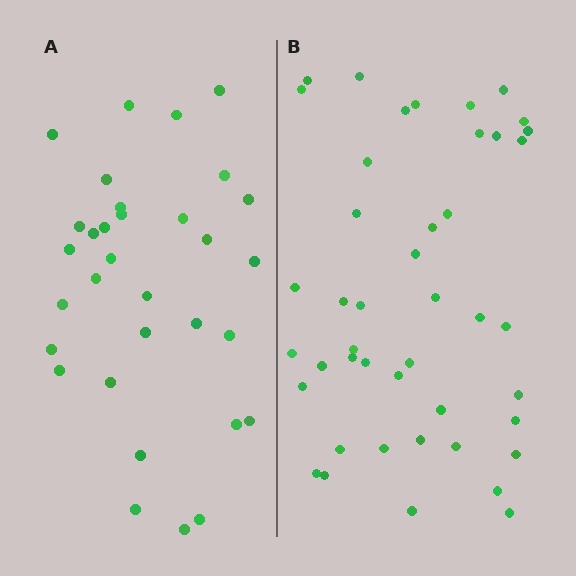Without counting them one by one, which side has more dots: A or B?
Region B (the right region) has more dots.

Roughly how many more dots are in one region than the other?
Region B has roughly 12 or so more dots than region A.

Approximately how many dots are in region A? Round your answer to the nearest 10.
About 30 dots. (The exact count is 32, which rounds to 30.)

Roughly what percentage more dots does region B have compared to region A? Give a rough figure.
About 40% more.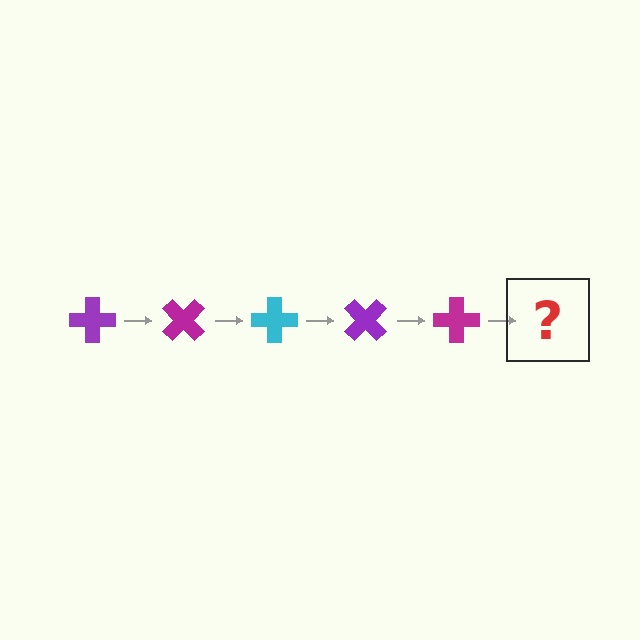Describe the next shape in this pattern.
It should be a cyan cross, rotated 225 degrees from the start.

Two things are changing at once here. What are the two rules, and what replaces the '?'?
The two rules are that it rotates 45 degrees each step and the color cycles through purple, magenta, and cyan. The '?' should be a cyan cross, rotated 225 degrees from the start.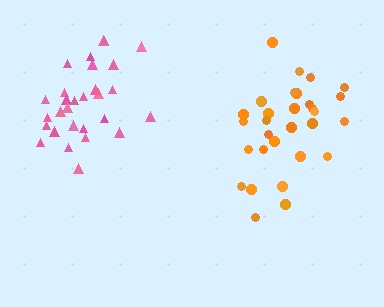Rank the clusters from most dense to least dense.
pink, orange.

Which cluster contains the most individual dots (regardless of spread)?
Orange (30).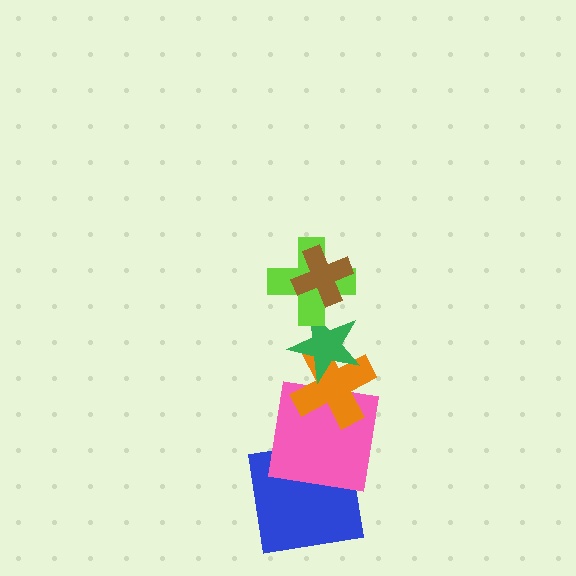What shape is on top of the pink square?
The orange cross is on top of the pink square.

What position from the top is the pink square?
The pink square is 5th from the top.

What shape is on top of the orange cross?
The green star is on top of the orange cross.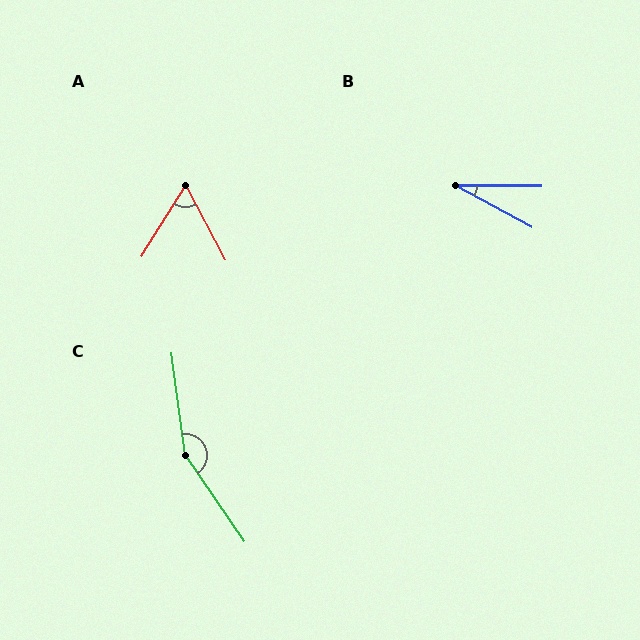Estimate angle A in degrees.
Approximately 59 degrees.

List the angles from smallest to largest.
B (28°), A (59°), C (153°).